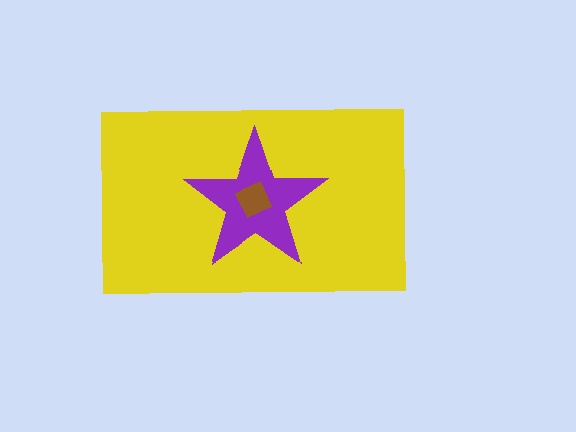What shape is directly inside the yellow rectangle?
The purple star.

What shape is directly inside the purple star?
The brown square.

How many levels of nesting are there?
3.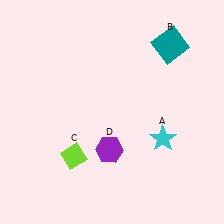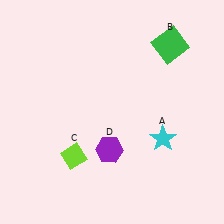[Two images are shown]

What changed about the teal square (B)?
In Image 1, B is teal. In Image 2, it changed to green.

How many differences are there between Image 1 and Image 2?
There is 1 difference between the two images.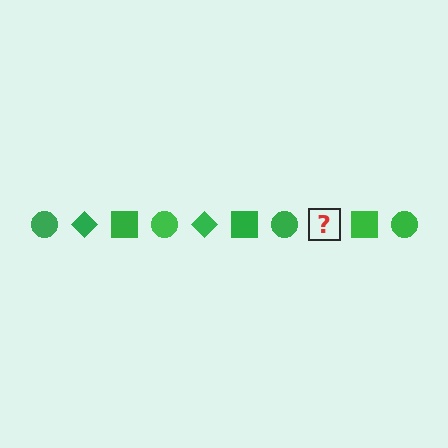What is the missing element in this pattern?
The missing element is a green diamond.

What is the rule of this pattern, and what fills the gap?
The rule is that the pattern cycles through circle, diamond, square shapes in green. The gap should be filled with a green diamond.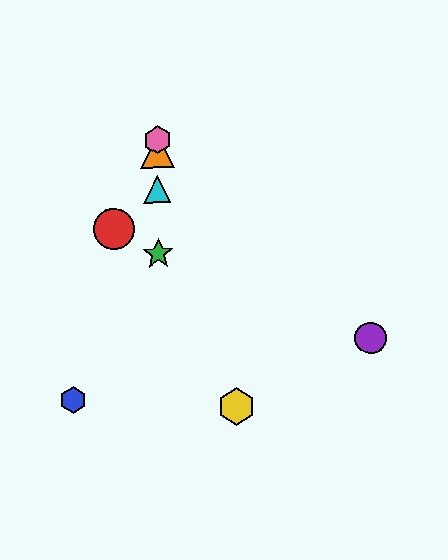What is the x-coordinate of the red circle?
The red circle is at x≈114.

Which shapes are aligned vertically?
The green star, the orange triangle, the cyan triangle, the pink hexagon are aligned vertically.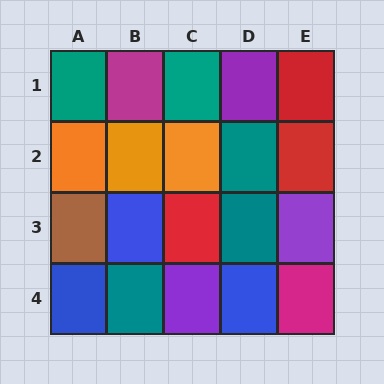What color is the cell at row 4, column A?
Blue.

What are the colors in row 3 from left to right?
Brown, blue, red, teal, purple.